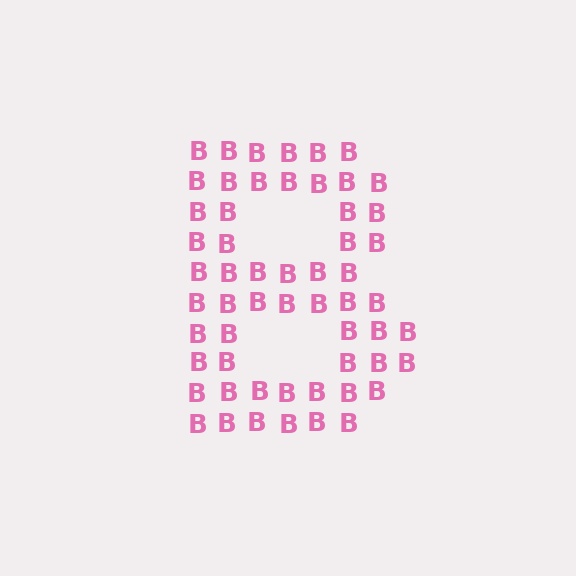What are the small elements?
The small elements are letter B's.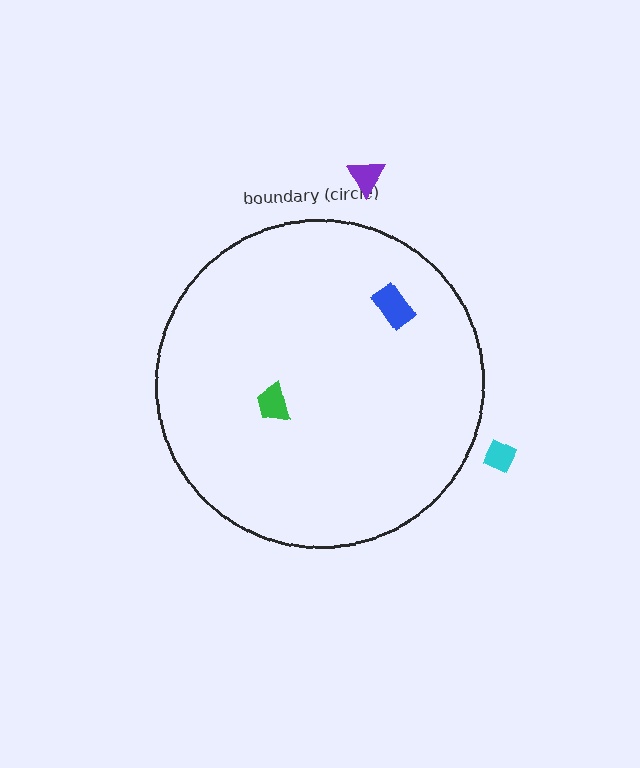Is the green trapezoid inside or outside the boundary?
Inside.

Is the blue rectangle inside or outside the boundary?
Inside.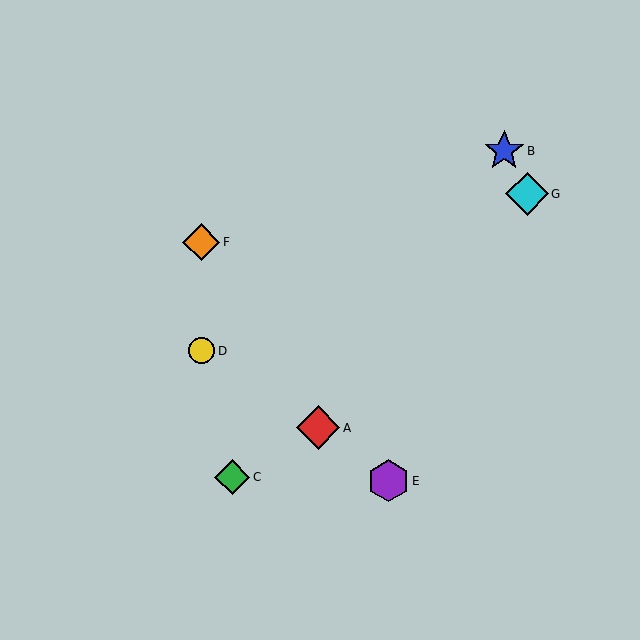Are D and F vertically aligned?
Yes, both are at x≈201.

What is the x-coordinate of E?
Object E is at x≈388.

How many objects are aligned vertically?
2 objects (D, F) are aligned vertically.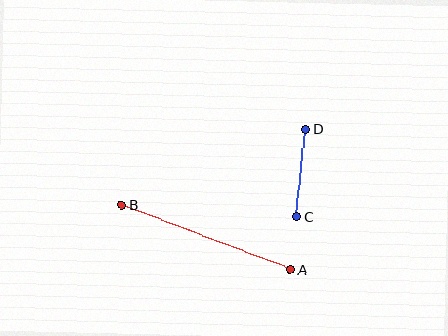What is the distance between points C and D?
The distance is approximately 88 pixels.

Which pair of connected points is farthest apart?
Points A and B are farthest apart.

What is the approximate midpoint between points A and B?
The midpoint is at approximately (206, 237) pixels.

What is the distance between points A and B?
The distance is approximately 180 pixels.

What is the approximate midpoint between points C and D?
The midpoint is at approximately (301, 173) pixels.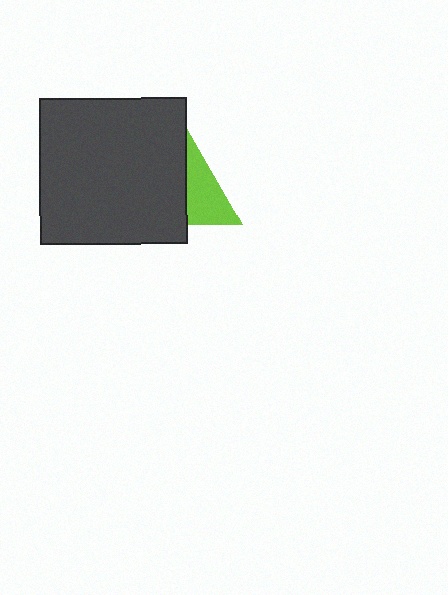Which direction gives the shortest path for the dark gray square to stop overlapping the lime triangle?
Moving left gives the shortest separation.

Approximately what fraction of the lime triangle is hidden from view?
Roughly 57% of the lime triangle is hidden behind the dark gray square.